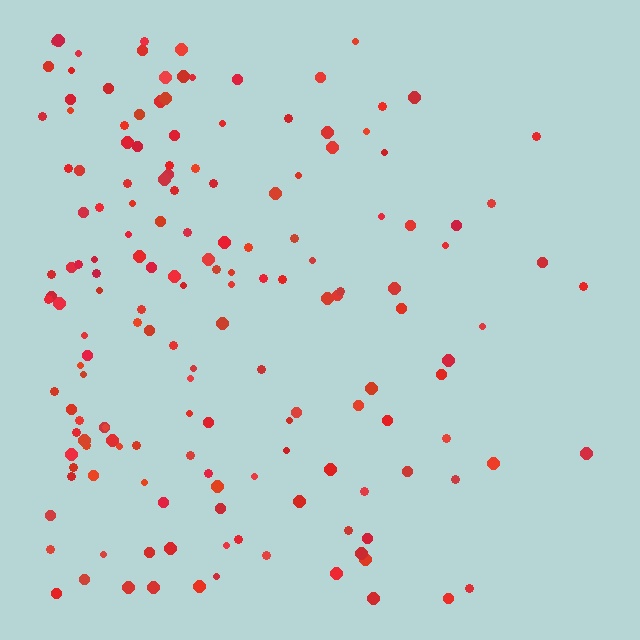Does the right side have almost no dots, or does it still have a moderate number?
Still a moderate number, just noticeably fewer than the left.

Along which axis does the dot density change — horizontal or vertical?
Horizontal.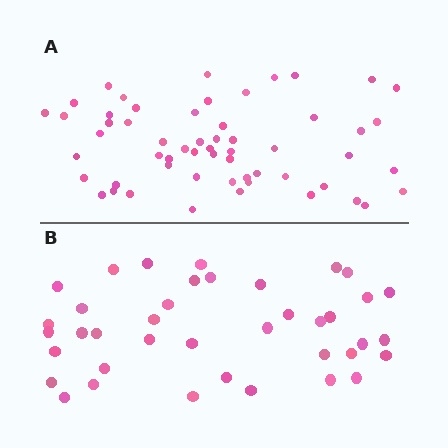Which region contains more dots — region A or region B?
Region A (the top region) has more dots.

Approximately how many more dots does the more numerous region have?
Region A has approximately 20 more dots than region B.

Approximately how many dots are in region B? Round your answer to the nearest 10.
About 40 dots. (The exact count is 39, which rounds to 40.)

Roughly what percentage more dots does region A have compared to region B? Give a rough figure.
About 45% more.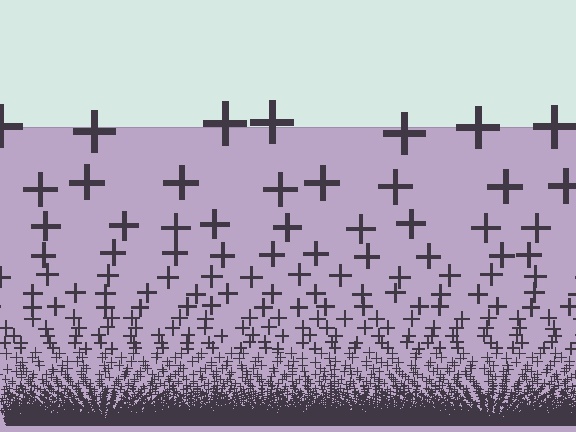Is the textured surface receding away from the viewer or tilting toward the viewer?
The surface appears to tilt toward the viewer. Texture elements get larger and sparser toward the top.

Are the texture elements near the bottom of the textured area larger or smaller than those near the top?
Smaller. The gradient is inverted — elements near the bottom are smaller and denser.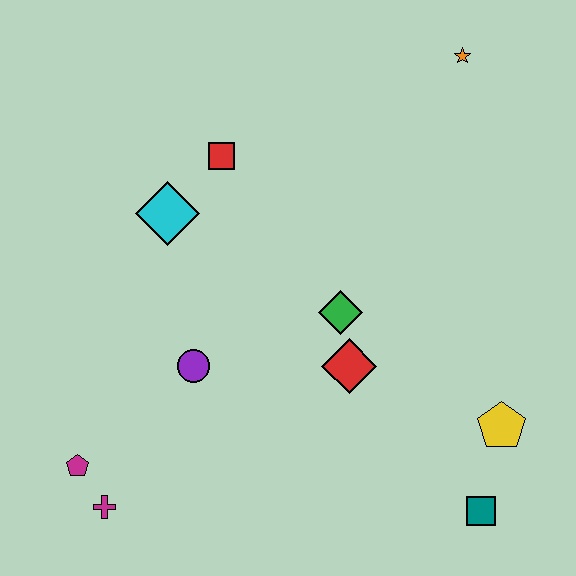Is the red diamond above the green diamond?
No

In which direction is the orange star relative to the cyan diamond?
The orange star is to the right of the cyan diamond.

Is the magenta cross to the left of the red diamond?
Yes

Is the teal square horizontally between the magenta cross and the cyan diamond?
No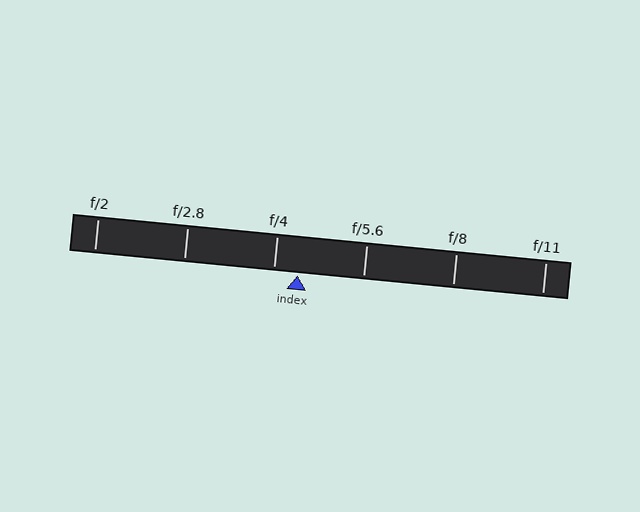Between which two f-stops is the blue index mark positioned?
The index mark is between f/4 and f/5.6.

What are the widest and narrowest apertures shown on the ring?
The widest aperture shown is f/2 and the narrowest is f/11.